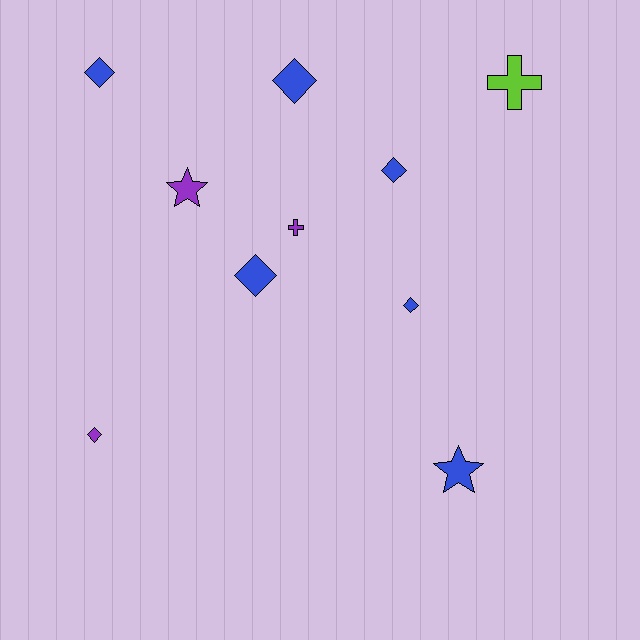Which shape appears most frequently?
Diamond, with 6 objects.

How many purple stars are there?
There is 1 purple star.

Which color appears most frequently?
Blue, with 6 objects.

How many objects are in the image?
There are 10 objects.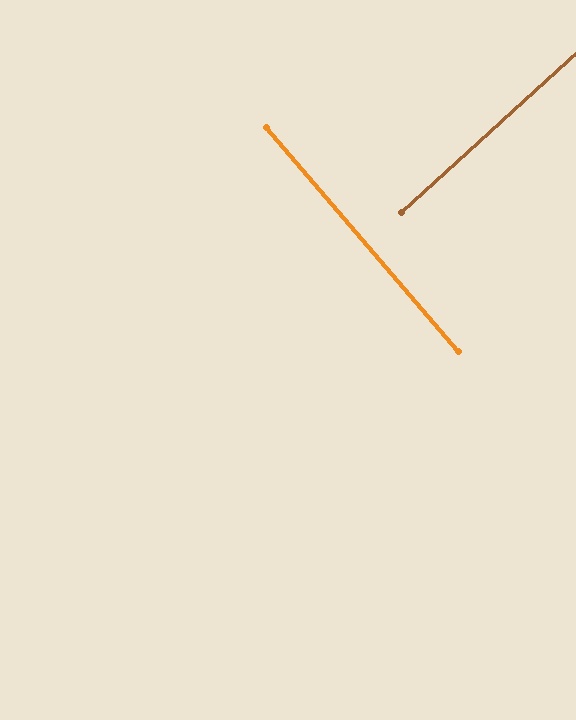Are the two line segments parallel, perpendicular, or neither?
Perpendicular — they meet at approximately 88°.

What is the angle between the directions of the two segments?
Approximately 88 degrees.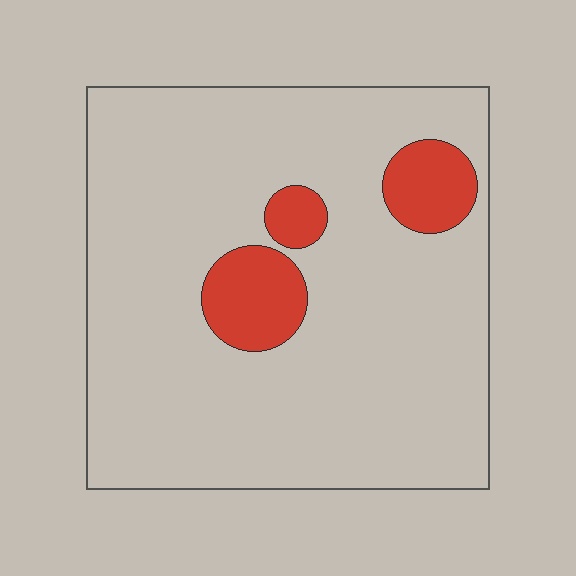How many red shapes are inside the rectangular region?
3.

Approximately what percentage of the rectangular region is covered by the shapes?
Approximately 10%.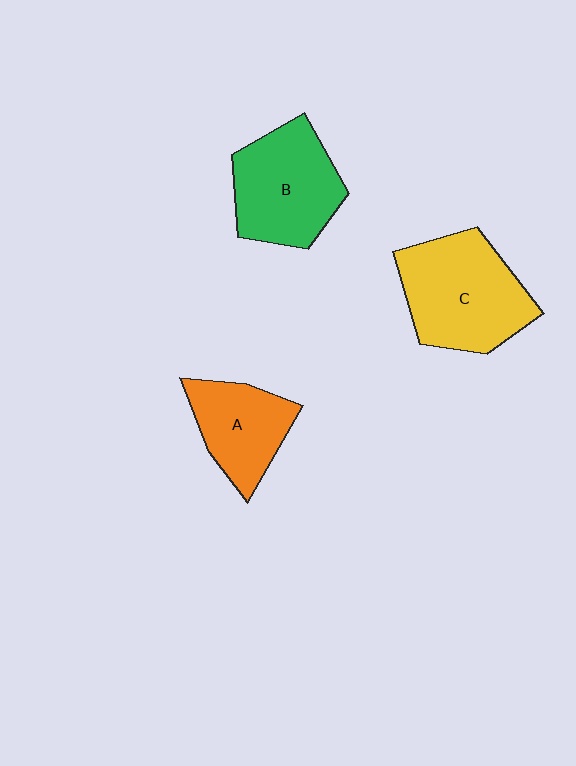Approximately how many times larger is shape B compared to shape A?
Approximately 1.3 times.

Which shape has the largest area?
Shape C (yellow).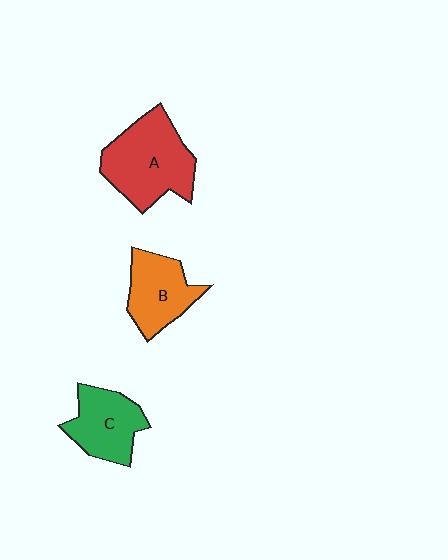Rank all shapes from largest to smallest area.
From largest to smallest: A (red), C (green), B (orange).